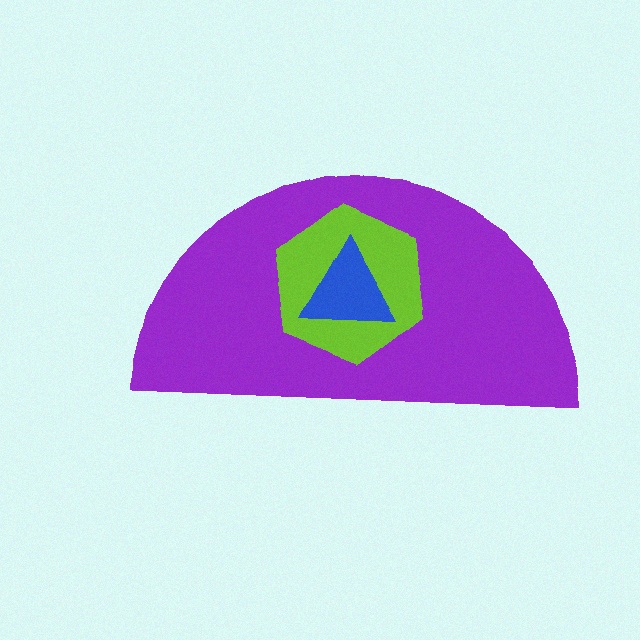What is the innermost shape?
The blue triangle.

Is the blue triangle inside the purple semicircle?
Yes.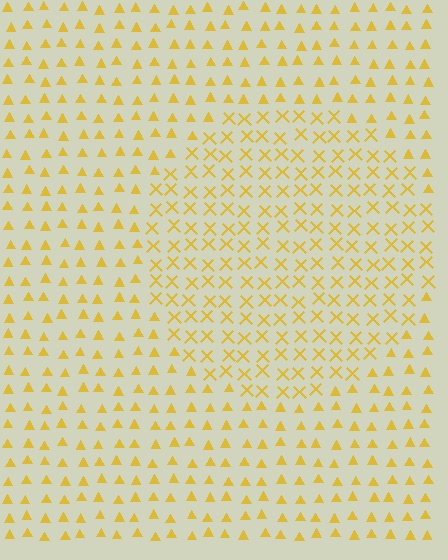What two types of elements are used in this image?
The image uses X marks inside the circle region and triangles outside it.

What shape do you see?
I see a circle.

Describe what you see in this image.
The image is filled with small yellow elements arranged in a uniform grid. A circle-shaped region contains X marks, while the surrounding area contains triangles. The boundary is defined purely by the change in element shape.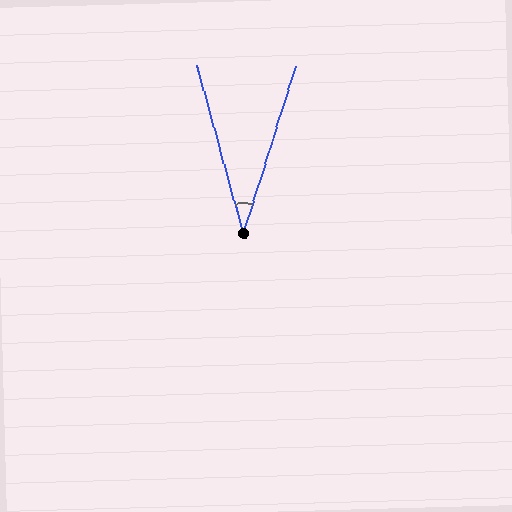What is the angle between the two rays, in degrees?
Approximately 33 degrees.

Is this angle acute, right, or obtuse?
It is acute.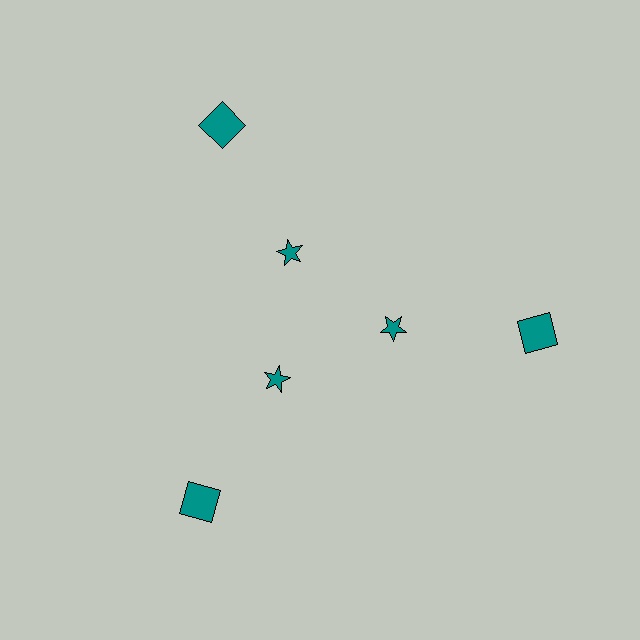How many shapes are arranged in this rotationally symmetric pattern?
There are 6 shapes, arranged in 3 groups of 2.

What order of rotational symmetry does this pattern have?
This pattern has 3-fold rotational symmetry.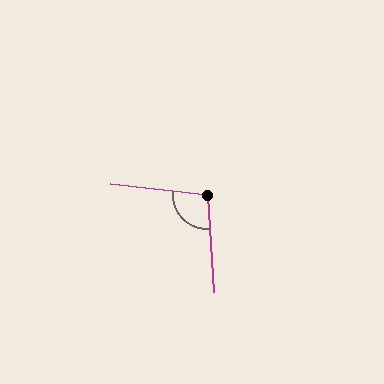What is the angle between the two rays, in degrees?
Approximately 100 degrees.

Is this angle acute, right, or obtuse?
It is obtuse.